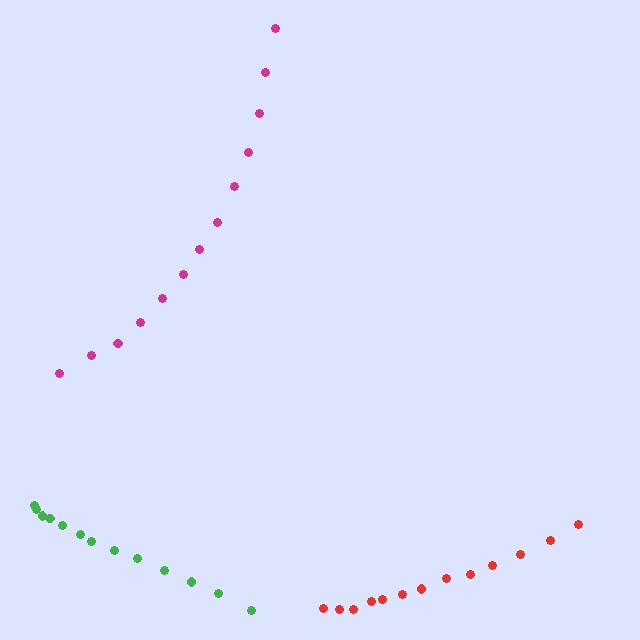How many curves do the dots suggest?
There are 3 distinct paths.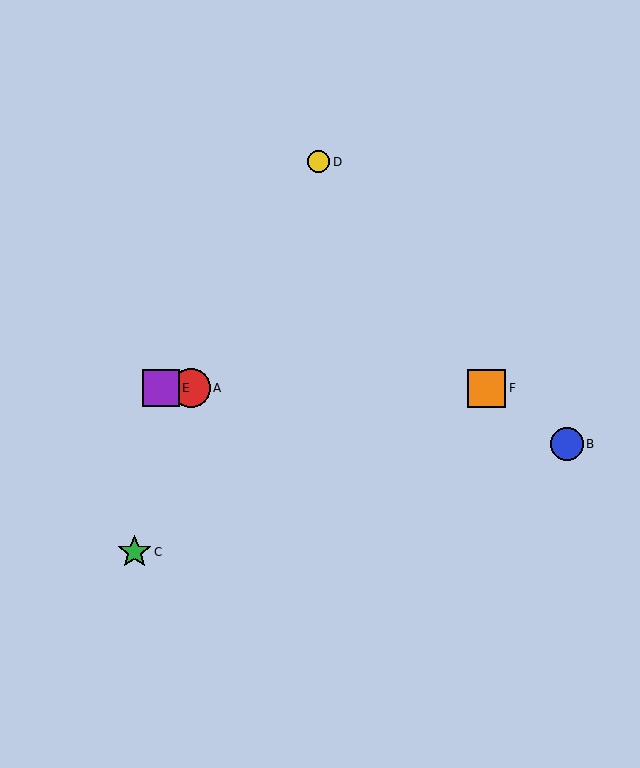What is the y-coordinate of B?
Object B is at y≈444.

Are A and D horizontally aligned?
No, A is at y≈388 and D is at y≈162.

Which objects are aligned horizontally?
Objects A, E, F are aligned horizontally.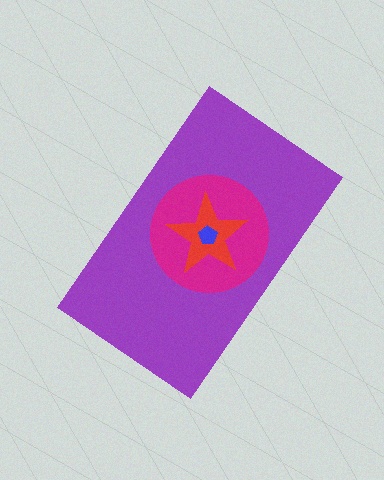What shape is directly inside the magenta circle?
The red star.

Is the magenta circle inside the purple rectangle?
Yes.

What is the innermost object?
The blue pentagon.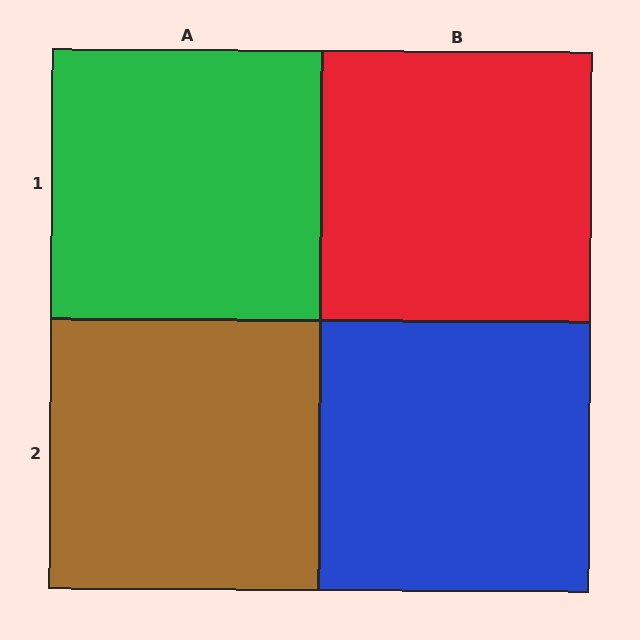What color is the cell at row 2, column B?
Blue.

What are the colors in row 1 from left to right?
Green, red.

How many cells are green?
1 cell is green.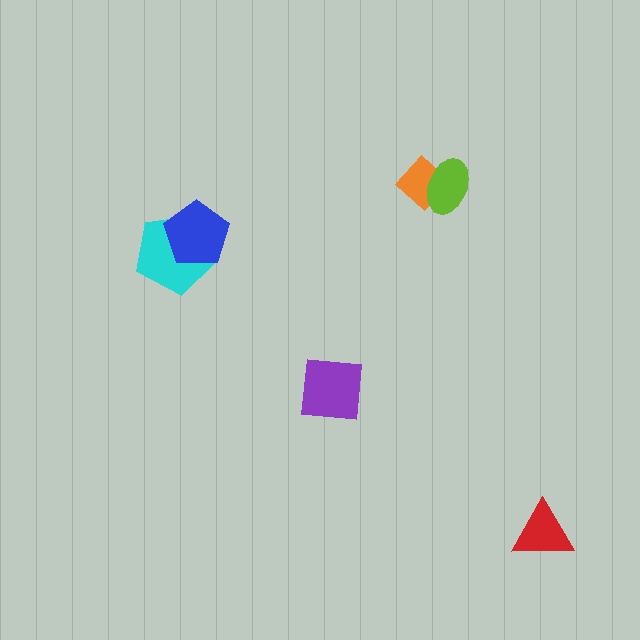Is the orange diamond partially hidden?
Yes, it is partially covered by another shape.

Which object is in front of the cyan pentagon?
The blue pentagon is in front of the cyan pentagon.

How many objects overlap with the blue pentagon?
1 object overlaps with the blue pentagon.